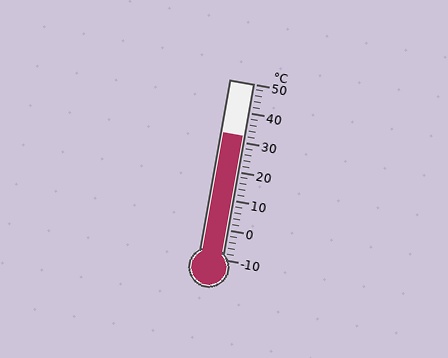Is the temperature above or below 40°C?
The temperature is below 40°C.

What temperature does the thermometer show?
The thermometer shows approximately 32°C.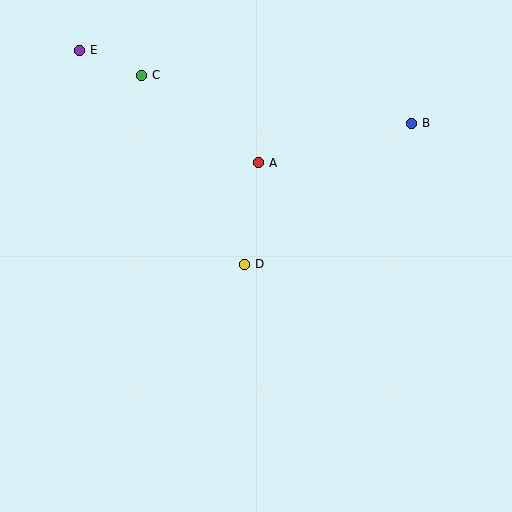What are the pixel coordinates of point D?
Point D is at (245, 264).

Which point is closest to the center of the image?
Point D at (245, 264) is closest to the center.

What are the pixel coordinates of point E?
Point E is at (80, 50).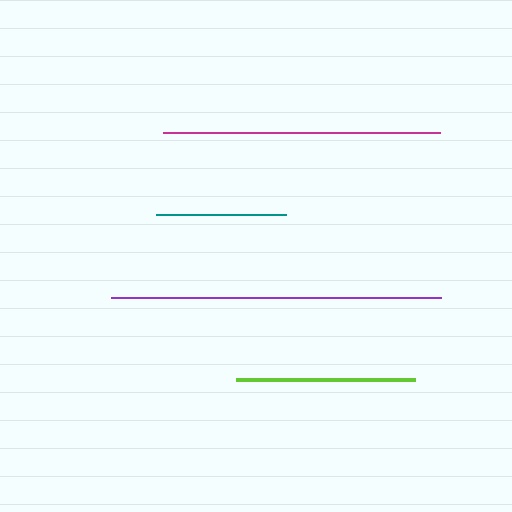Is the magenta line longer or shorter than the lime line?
The magenta line is longer than the lime line.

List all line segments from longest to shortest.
From longest to shortest: purple, magenta, lime, teal.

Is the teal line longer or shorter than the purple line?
The purple line is longer than the teal line.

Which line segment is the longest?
The purple line is the longest at approximately 329 pixels.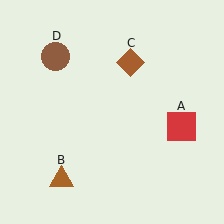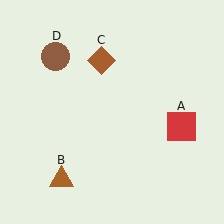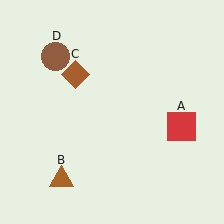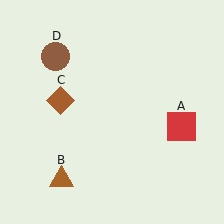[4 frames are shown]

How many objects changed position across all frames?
1 object changed position: brown diamond (object C).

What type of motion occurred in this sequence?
The brown diamond (object C) rotated counterclockwise around the center of the scene.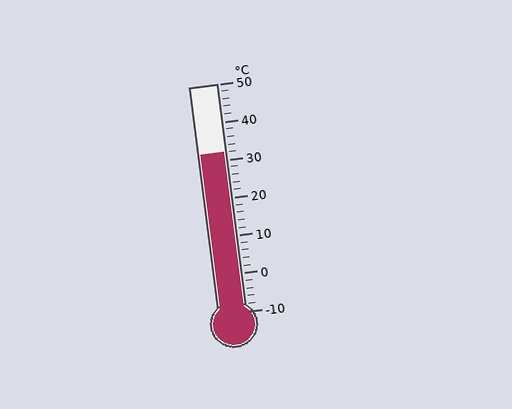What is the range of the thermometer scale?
The thermometer scale ranges from -10°C to 50°C.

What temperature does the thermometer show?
The thermometer shows approximately 32°C.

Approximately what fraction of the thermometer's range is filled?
The thermometer is filled to approximately 70% of its range.